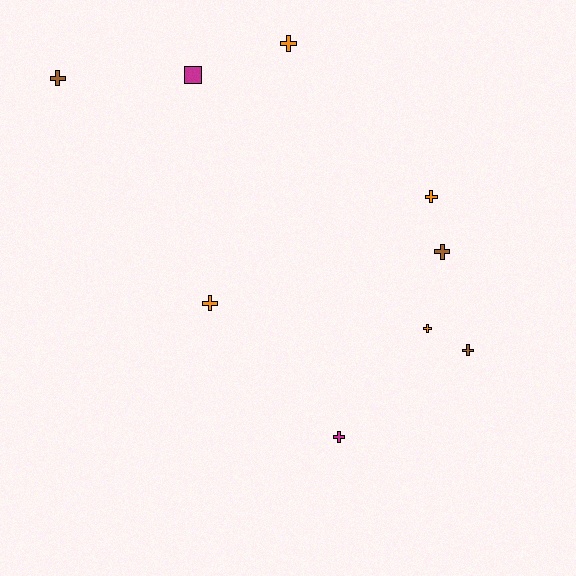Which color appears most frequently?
Orange, with 4 objects.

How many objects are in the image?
There are 9 objects.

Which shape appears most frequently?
Cross, with 8 objects.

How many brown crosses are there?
There are 3 brown crosses.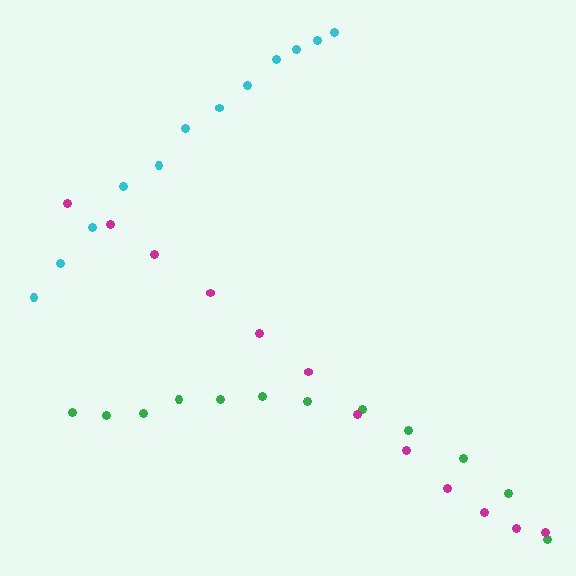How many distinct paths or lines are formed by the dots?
There are 3 distinct paths.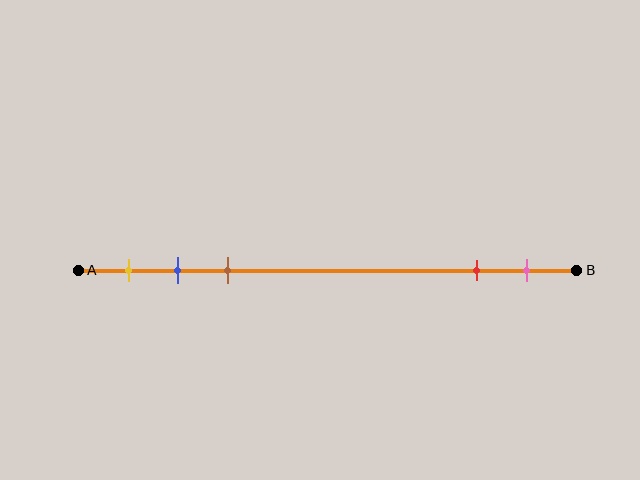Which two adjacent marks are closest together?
The blue and brown marks are the closest adjacent pair.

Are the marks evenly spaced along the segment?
No, the marks are not evenly spaced.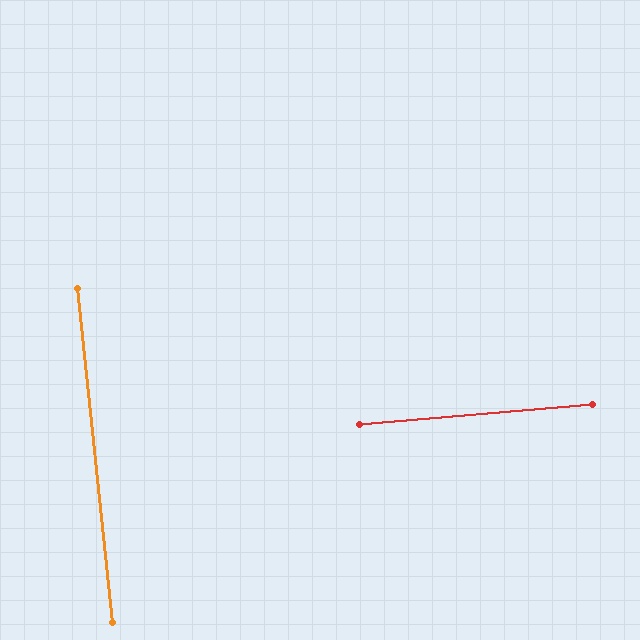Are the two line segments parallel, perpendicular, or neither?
Perpendicular — they meet at approximately 89°.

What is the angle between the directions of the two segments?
Approximately 89 degrees.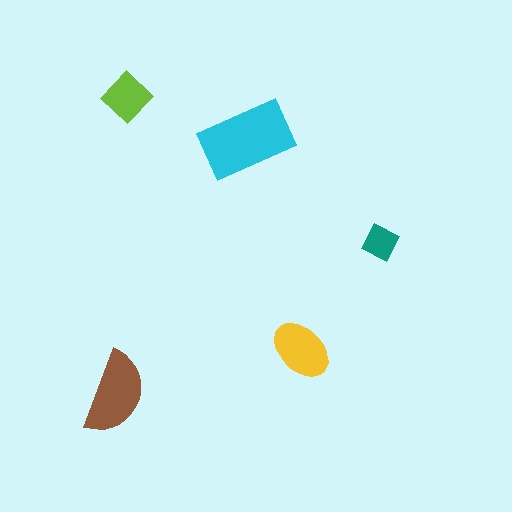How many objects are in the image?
There are 5 objects in the image.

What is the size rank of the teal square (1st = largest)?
5th.